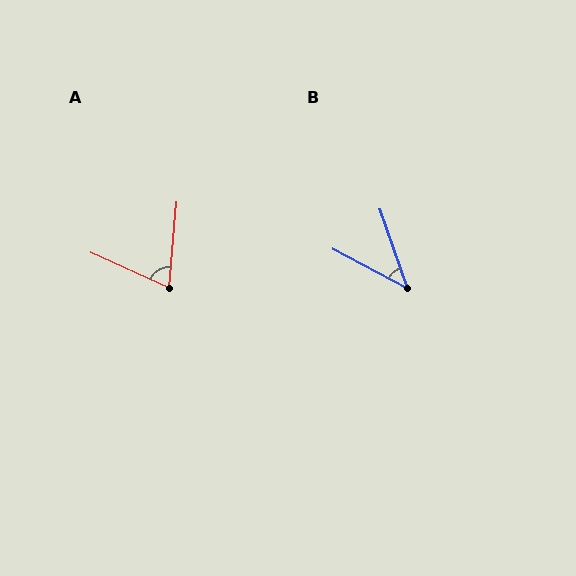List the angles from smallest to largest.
B (44°), A (71°).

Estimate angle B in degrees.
Approximately 44 degrees.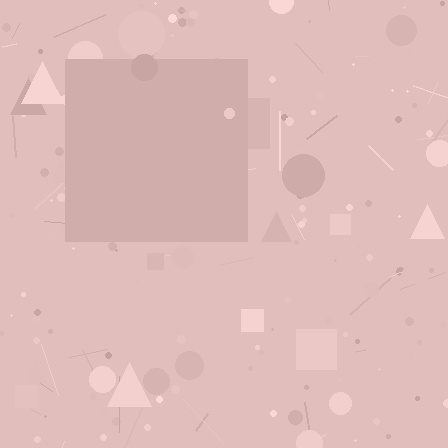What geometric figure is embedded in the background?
A square is embedded in the background.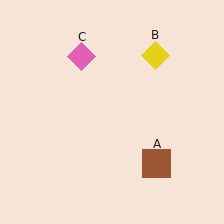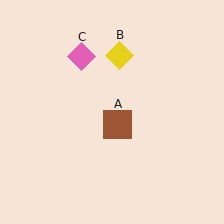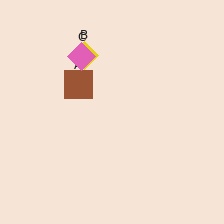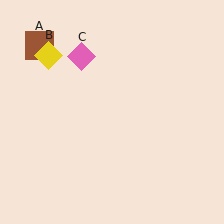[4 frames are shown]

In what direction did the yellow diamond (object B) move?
The yellow diamond (object B) moved left.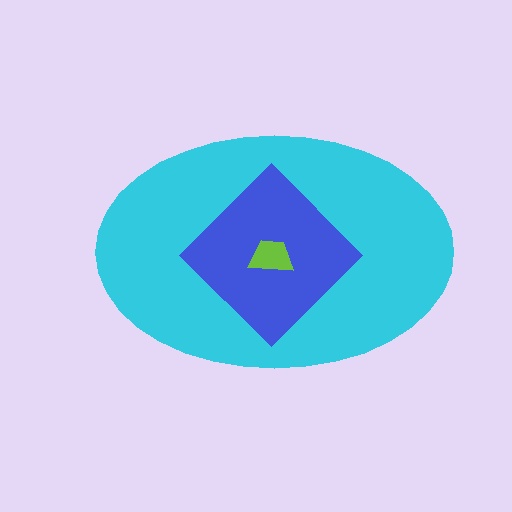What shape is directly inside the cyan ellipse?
The blue diamond.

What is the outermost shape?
The cyan ellipse.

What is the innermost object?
The lime trapezoid.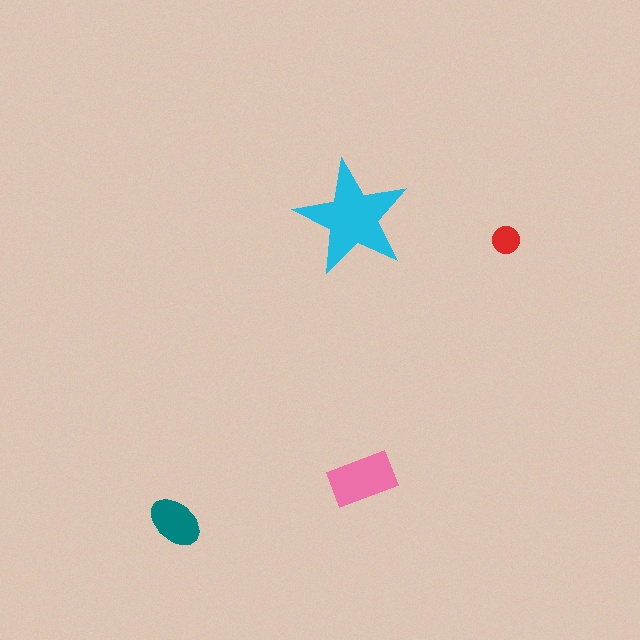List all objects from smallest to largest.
The red circle, the teal ellipse, the pink rectangle, the cyan star.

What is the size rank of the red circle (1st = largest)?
4th.